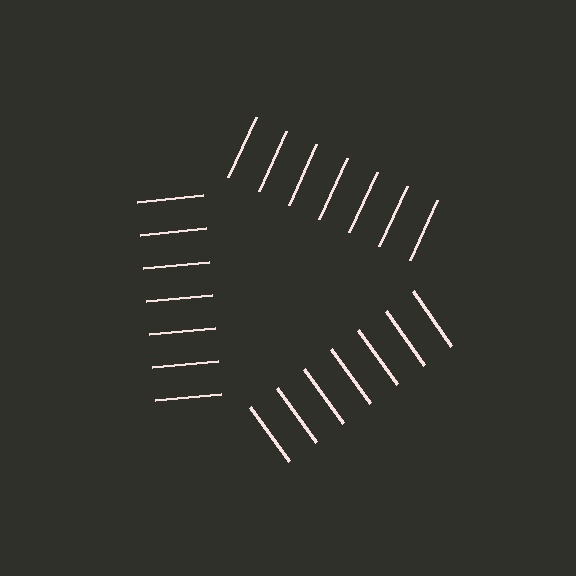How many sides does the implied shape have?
3 sides — the line-ends trace a triangle.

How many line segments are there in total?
21 — 7 along each of the 3 edges.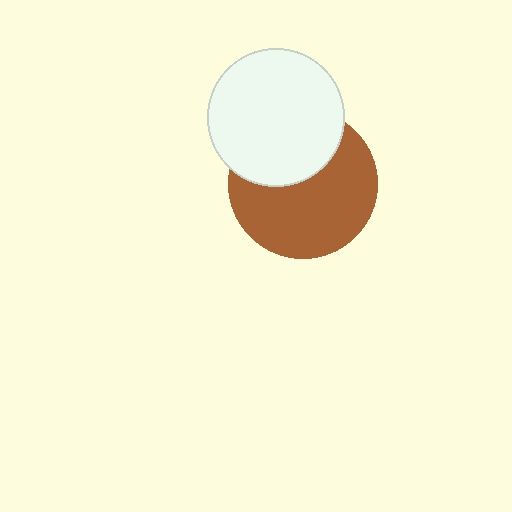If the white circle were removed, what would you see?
You would see the complete brown circle.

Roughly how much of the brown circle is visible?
About half of it is visible (roughly 64%).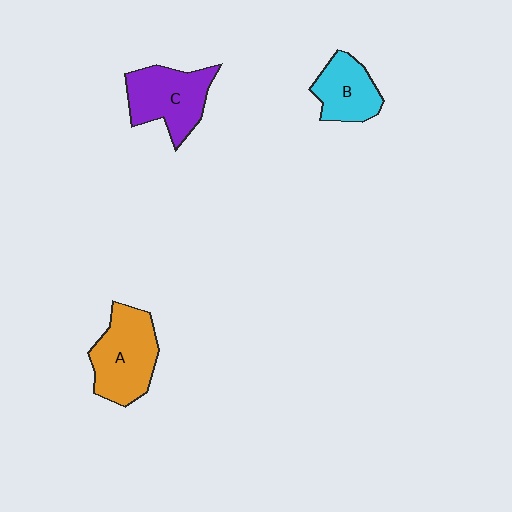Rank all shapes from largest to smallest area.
From largest to smallest: A (orange), C (purple), B (cyan).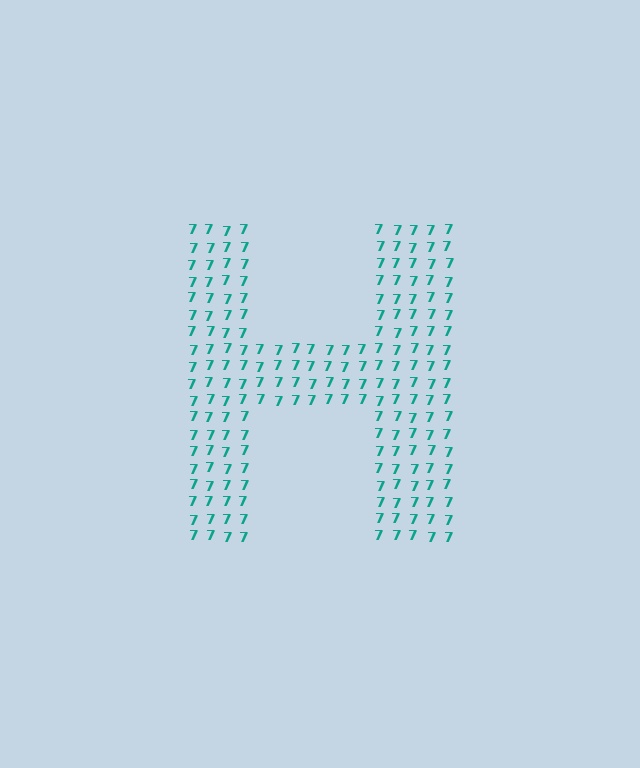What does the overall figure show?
The overall figure shows the letter H.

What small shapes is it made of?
It is made of small digit 7's.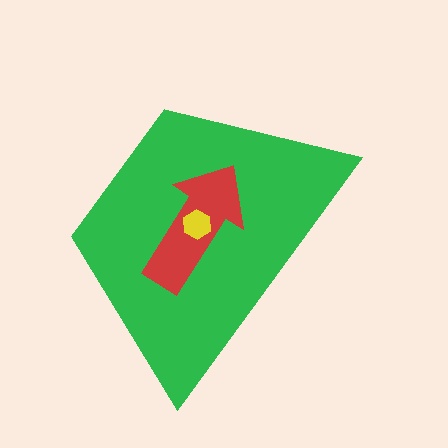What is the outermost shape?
The green trapezoid.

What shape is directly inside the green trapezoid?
The red arrow.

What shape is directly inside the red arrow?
The yellow hexagon.